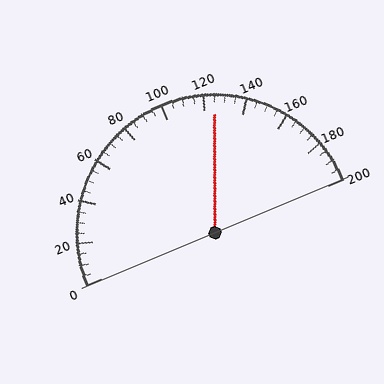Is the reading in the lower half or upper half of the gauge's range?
The reading is in the upper half of the range (0 to 200).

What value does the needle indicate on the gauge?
The needle indicates approximately 125.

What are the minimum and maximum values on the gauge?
The gauge ranges from 0 to 200.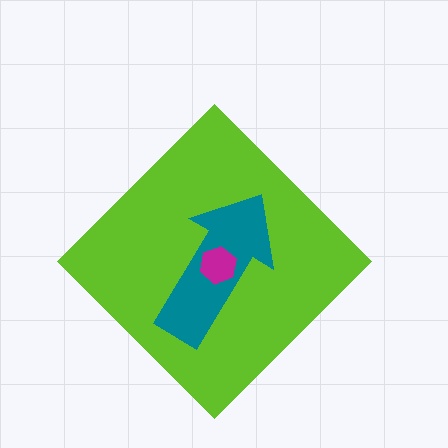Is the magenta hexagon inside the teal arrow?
Yes.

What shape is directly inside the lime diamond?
The teal arrow.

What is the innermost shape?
The magenta hexagon.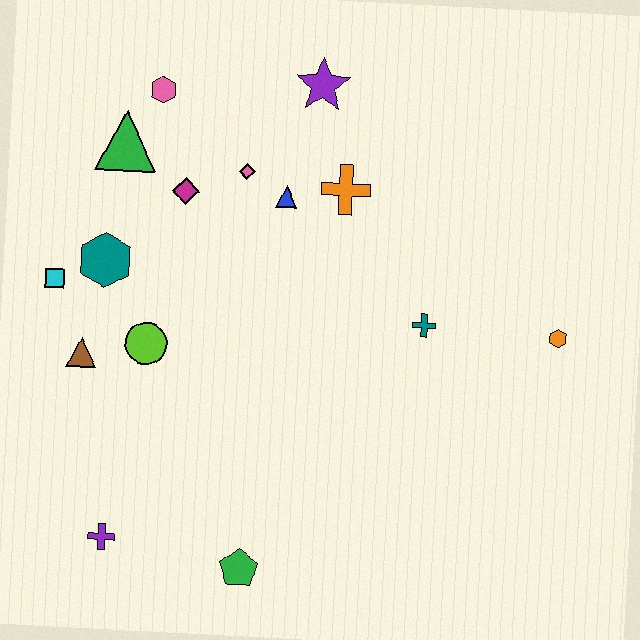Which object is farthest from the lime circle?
The orange hexagon is farthest from the lime circle.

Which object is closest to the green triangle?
The pink hexagon is closest to the green triangle.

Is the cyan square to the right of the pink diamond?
No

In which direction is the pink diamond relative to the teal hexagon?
The pink diamond is to the right of the teal hexagon.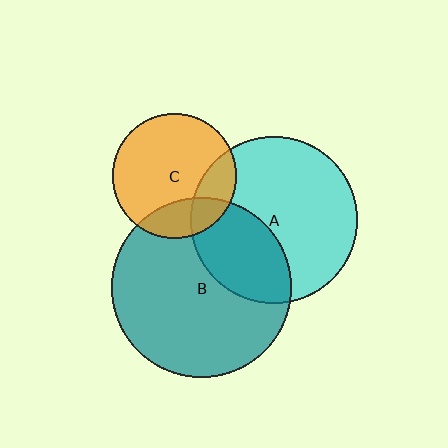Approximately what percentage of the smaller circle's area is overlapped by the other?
Approximately 20%.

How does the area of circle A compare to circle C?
Approximately 1.8 times.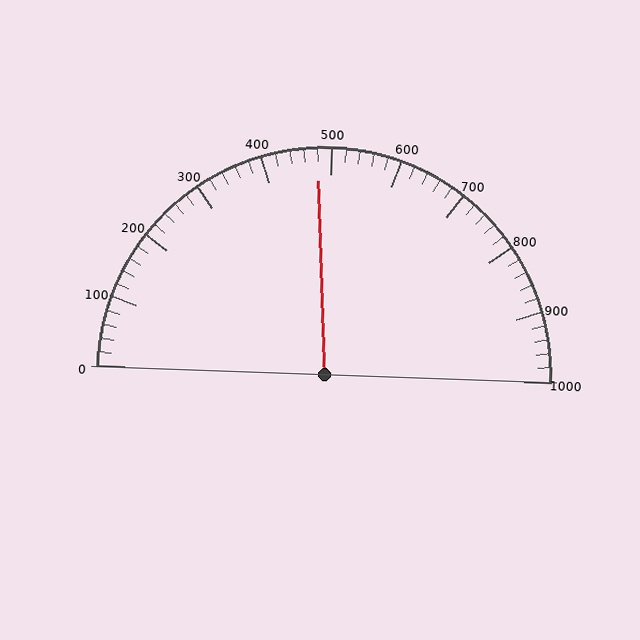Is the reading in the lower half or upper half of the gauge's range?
The reading is in the lower half of the range (0 to 1000).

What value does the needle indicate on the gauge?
The needle indicates approximately 480.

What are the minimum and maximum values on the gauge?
The gauge ranges from 0 to 1000.